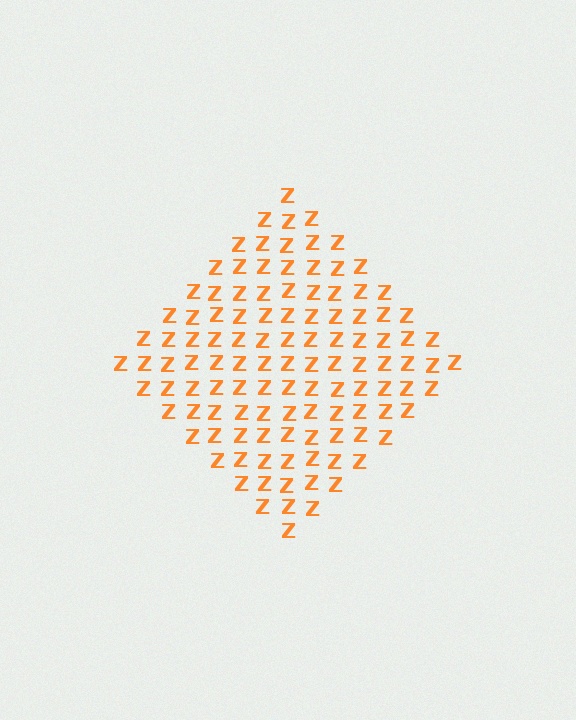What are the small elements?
The small elements are letter Z's.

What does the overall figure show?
The overall figure shows a diamond.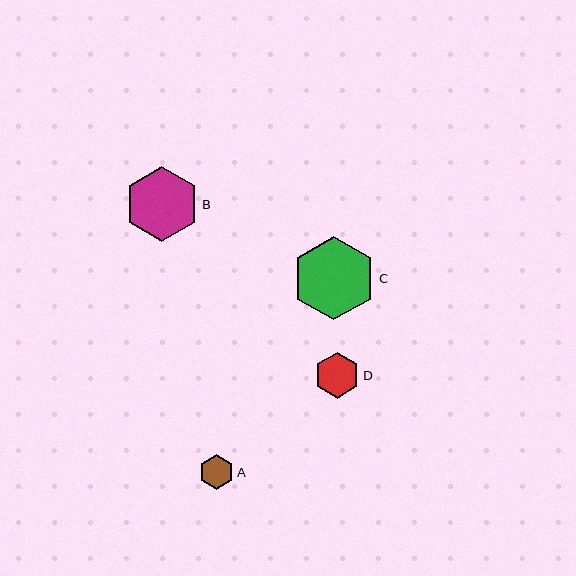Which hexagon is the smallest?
Hexagon A is the smallest with a size of approximately 35 pixels.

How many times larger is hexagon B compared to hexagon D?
Hexagon B is approximately 1.6 times the size of hexagon D.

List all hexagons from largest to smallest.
From largest to smallest: C, B, D, A.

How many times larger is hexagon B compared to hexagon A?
Hexagon B is approximately 2.1 times the size of hexagon A.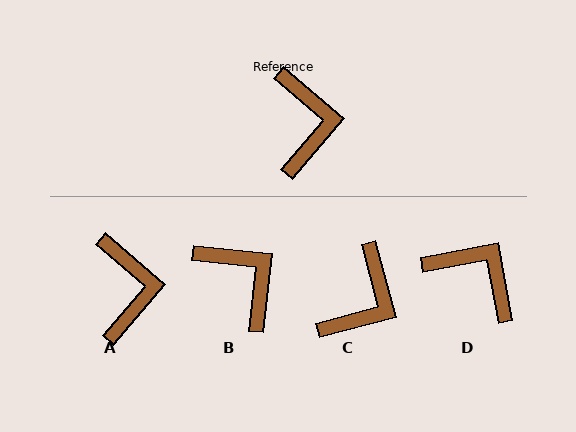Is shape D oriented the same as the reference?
No, it is off by about 51 degrees.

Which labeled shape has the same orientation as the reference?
A.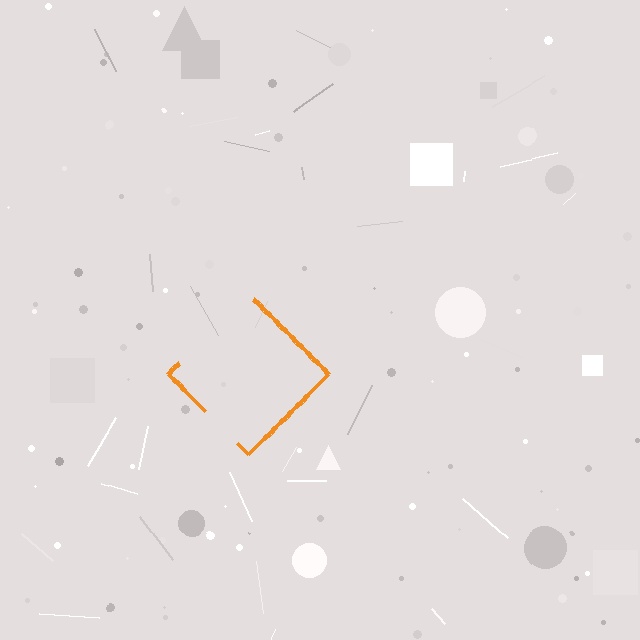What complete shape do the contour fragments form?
The contour fragments form a diamond.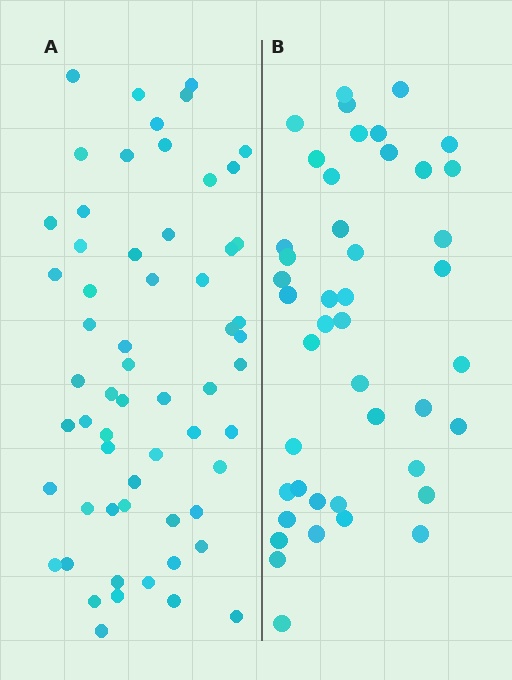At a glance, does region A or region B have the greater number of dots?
Region A (the left region) has more dots.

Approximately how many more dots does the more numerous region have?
Region A has approximately 15 more dots than region B.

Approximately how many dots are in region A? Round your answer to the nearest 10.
About 60 dots.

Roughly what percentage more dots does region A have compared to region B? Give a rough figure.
About 35% more.